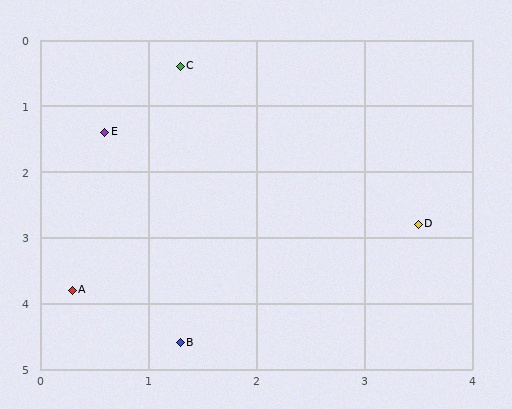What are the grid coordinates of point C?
Point C is at approximately (1.3, 0.4).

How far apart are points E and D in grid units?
Points E and D are about 3.2 grid units apart.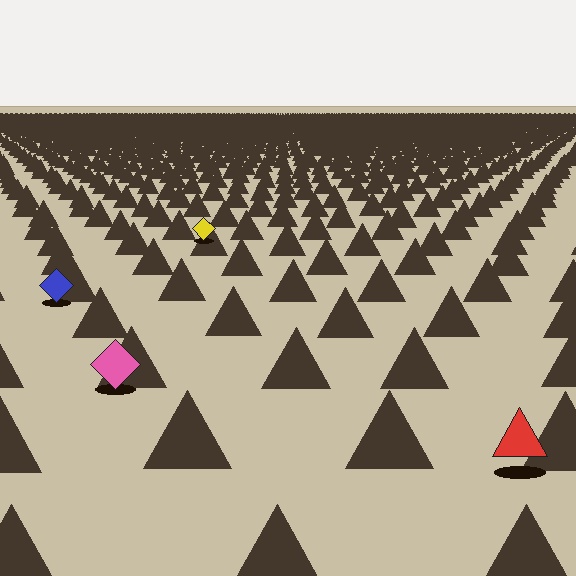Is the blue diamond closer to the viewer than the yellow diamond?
Yes. The blue diamond is closer — you can tell from the texture gradient: the ground texture is coarser near it.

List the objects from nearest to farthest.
From nearest to farthest: the red triangle, the pink diamond, the blue diamond, the yellow diamond.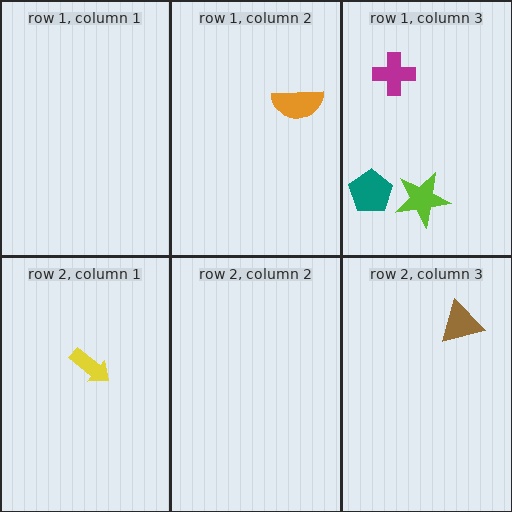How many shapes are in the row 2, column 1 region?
1.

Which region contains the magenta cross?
The row 1, column 3 region.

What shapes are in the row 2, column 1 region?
The yellow arrow.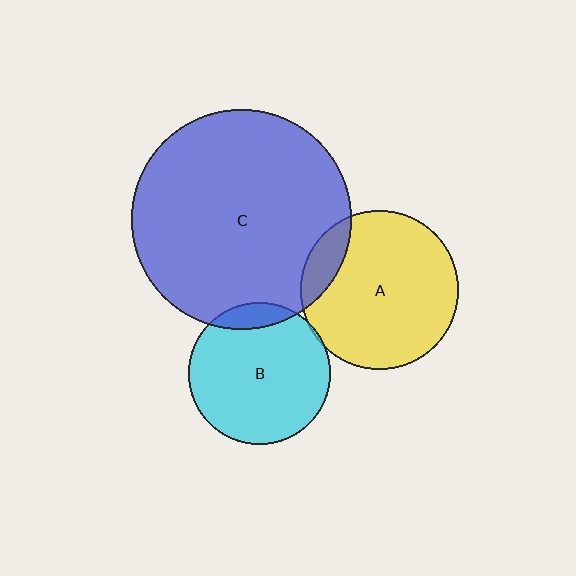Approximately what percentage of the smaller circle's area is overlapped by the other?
Approximately 10%.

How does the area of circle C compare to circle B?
Approximately 2.4 times.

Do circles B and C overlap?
Yes.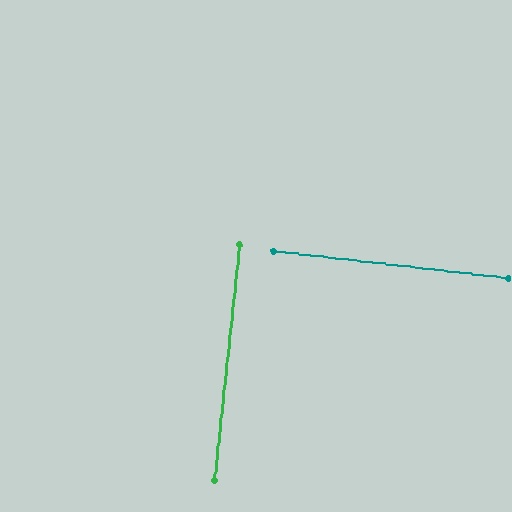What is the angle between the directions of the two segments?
Approximately 90 degrees.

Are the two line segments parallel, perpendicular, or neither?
Perpendicular — they meet at approximately 90°.